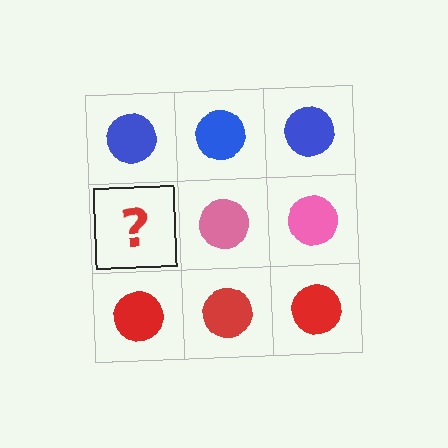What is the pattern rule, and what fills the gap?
The rule is that each row has a consistent color. The gap should be filled with a pink circle.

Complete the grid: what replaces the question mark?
The question mark should be replaced with a pink circle.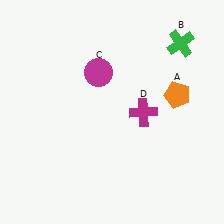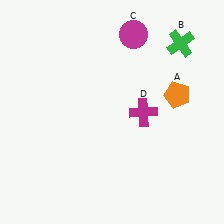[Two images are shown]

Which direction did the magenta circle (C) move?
The magenta circle (C) moved up.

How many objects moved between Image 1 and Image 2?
1 object moved between the two images.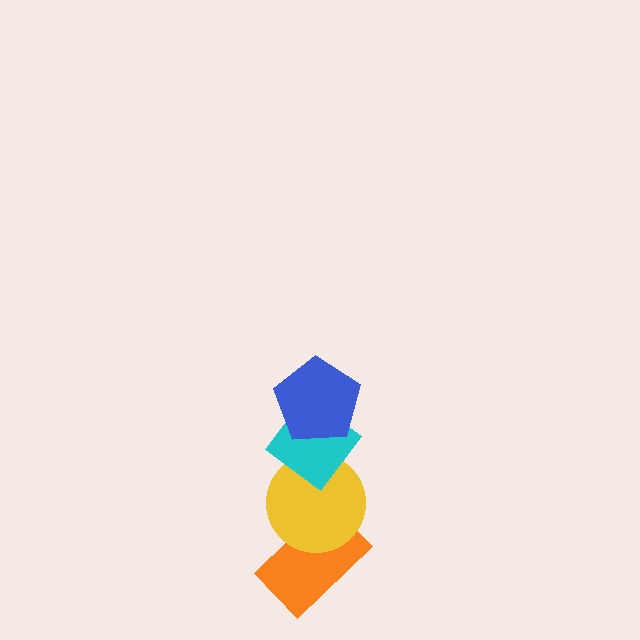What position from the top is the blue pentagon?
The blue pentagon is 1st from the top.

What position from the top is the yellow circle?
The yellow circle is 3rd from the top.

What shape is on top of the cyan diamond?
The blue pentagon is on top of the cyan diamond.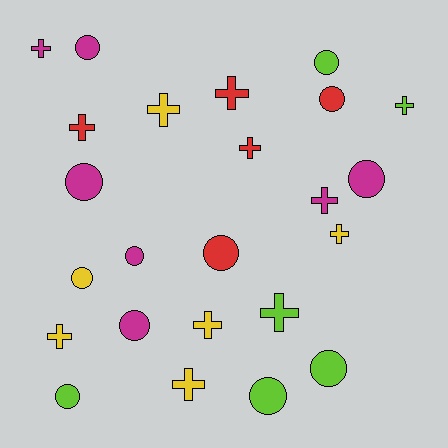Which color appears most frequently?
Magenta, with 7 objects.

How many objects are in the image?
There are 24 objects.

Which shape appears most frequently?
Circle, with 12 objects.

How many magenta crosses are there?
There are 2 magenta crosses.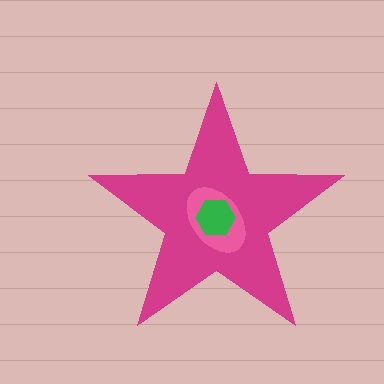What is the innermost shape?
The green hexagon.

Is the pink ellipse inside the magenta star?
Yes.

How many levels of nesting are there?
3.